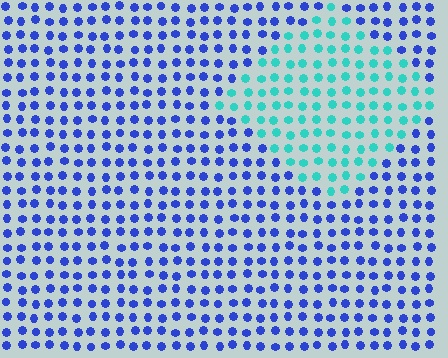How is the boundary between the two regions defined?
The boundary is defined purely by a slight shift in hue (about 58 degrees). Spacing, size, and orientation are identical on both sides.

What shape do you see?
I see a diamond.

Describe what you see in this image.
The image is filled with small blue elements in a uniform arrangement. A diamond-shaped region is visible where the elements are tinted to a slightly different hue, forming a subtle color boundary.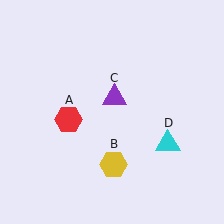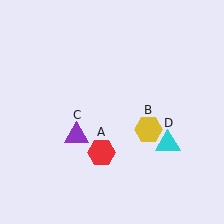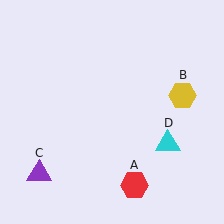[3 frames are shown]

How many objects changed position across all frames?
3 objects changed position: red hexagon (object A), yellow hexagon (object B), purple triangle (object C).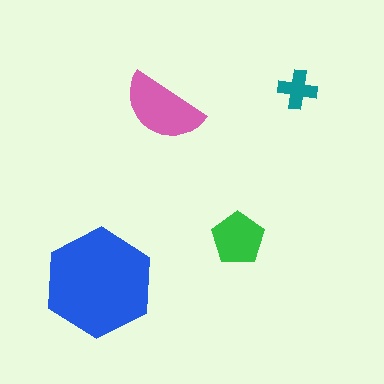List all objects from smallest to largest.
The teal cross, the green pentagon, the pink semicircle, the blue hexagon.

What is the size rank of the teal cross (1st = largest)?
4th.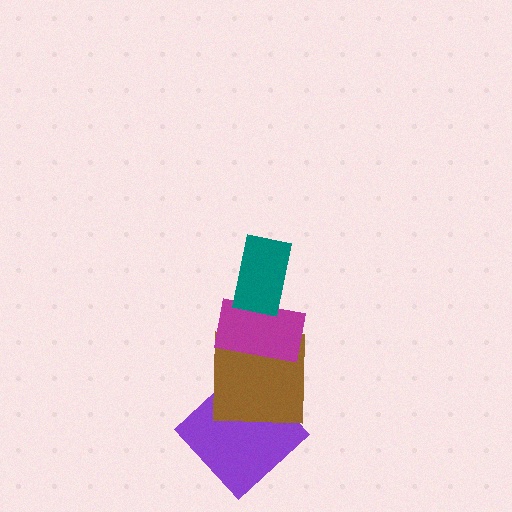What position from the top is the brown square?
The brown square is 3rd from the top.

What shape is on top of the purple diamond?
The brown square is on top of the purple diamond.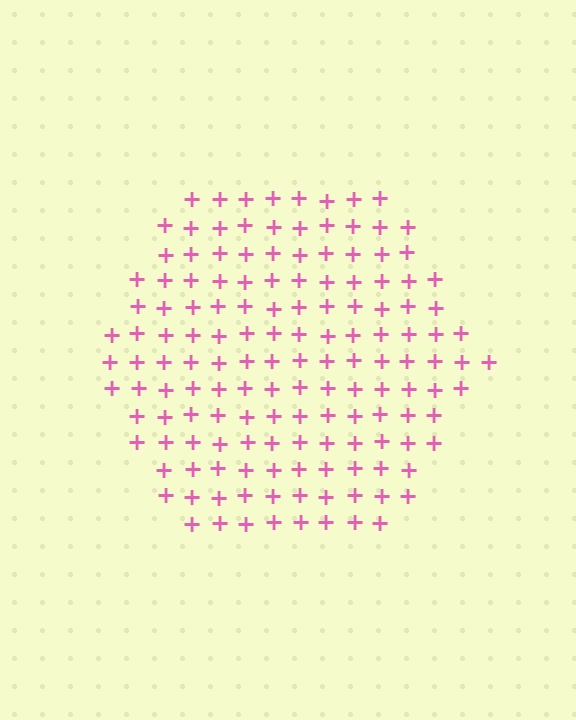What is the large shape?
The large shape is a hexagon.